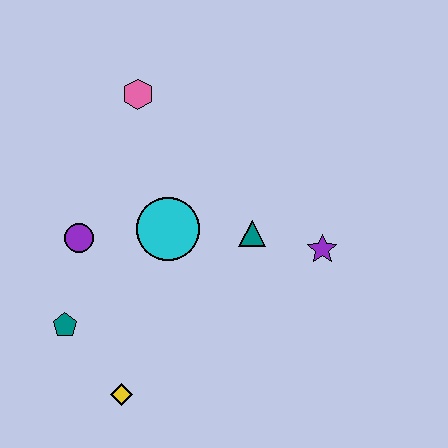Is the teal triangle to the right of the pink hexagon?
Yes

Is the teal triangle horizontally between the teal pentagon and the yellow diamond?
No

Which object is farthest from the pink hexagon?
The yellow diamond is farthest from the pink hexagon.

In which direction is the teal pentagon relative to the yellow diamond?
The teal pentagon is above the yellow diamond.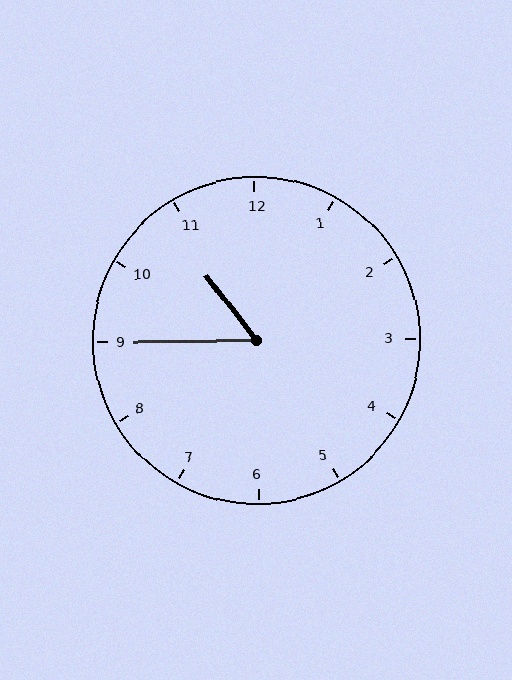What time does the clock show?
10:45.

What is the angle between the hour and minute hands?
Approximately 52 degrees.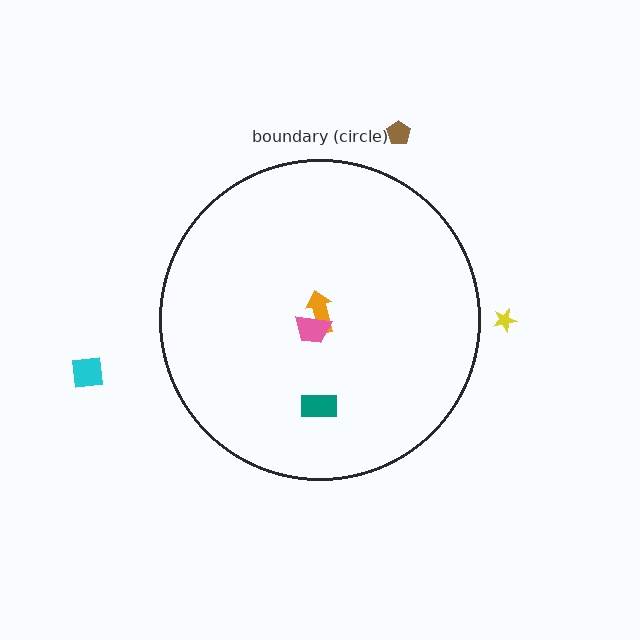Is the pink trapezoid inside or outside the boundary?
Inside.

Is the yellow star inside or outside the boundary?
Outside.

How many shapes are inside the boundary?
3 inside, 3 outside.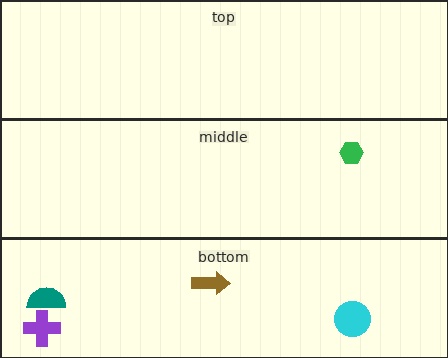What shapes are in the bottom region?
The cyan circle, the purple cross, the teal semicircle, the brown arrow.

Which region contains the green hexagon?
The middle region.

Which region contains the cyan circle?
The bottom region.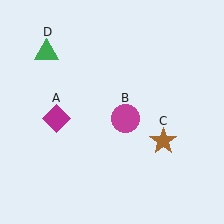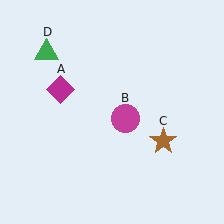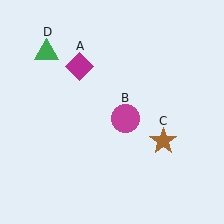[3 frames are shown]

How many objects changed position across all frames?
1 object changed position: magenta diamond (object A).